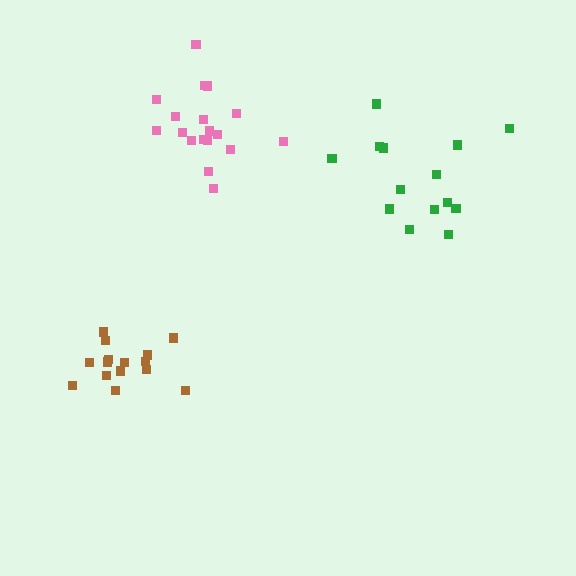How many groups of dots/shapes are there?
There are 3 groups.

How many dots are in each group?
Group 1: 14 dots, Group 2: 15 dots, Group 3: 18 dots (47 total).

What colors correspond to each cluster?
The clusters are colored: green, brown, pink.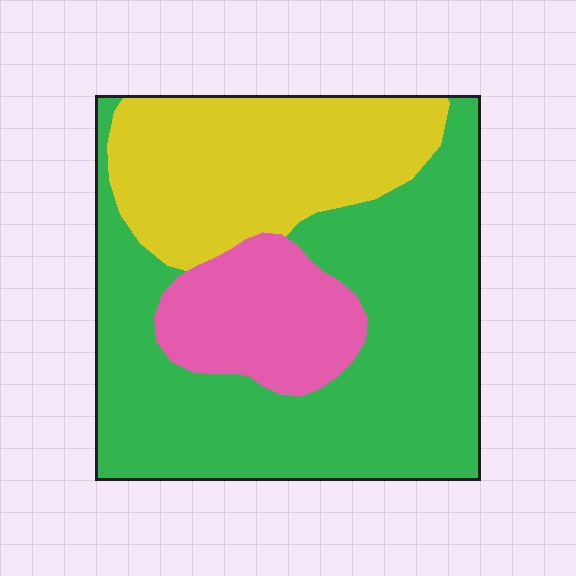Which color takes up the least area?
Pink, at roughly 15%.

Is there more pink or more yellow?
Yellow.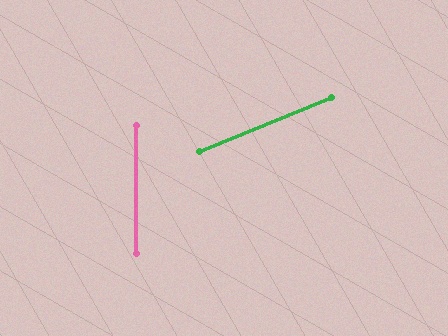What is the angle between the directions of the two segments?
Approximately 68 degrees.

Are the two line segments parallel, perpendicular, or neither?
Neither parallel nor perpendicular — they differ by about 68°.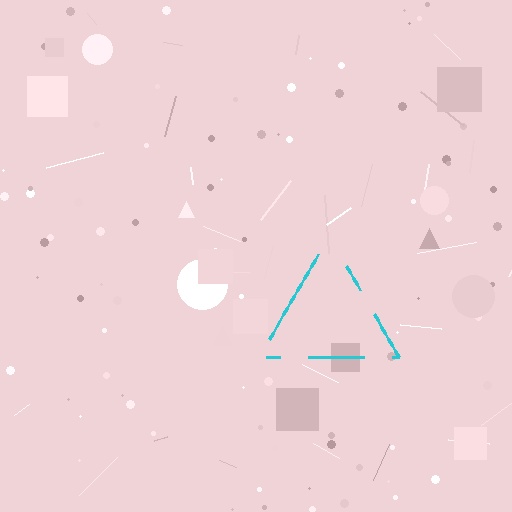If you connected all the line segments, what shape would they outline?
They would outline a triangle.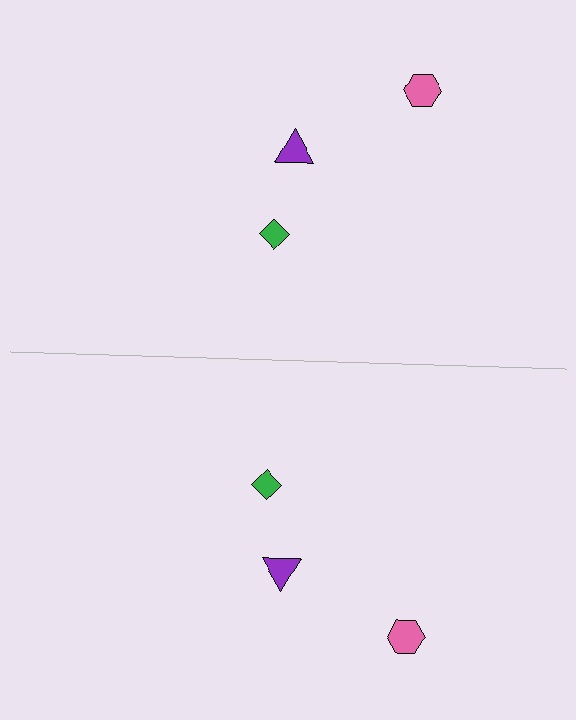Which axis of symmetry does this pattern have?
The pattern has a horizontal axis of symmetry running through the center of the image.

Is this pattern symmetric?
Yes, this pattern has bilateral (reflection) symmetry.